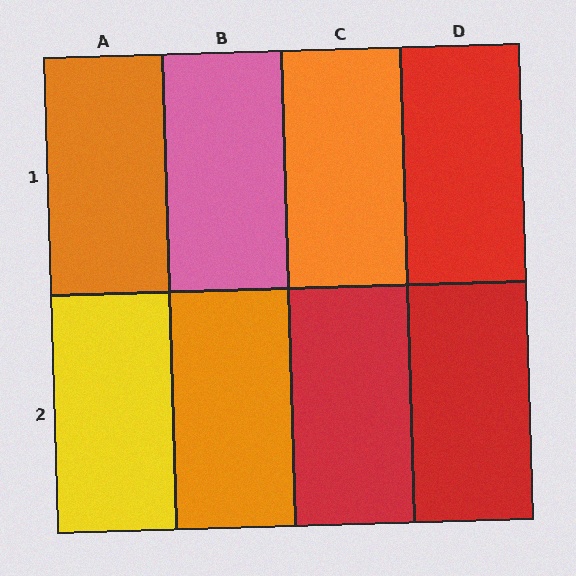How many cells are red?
3 cells are red.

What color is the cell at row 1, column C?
Orange.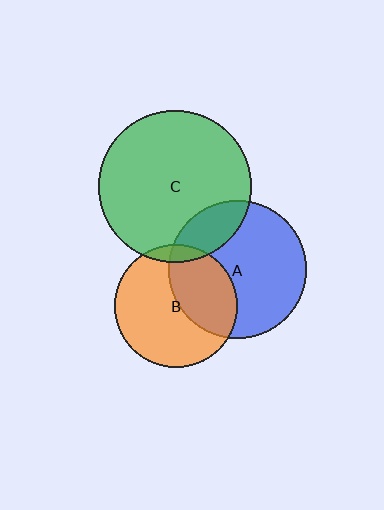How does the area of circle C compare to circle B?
Approximately 1.5 times.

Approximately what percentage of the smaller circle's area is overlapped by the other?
Approximately 40%.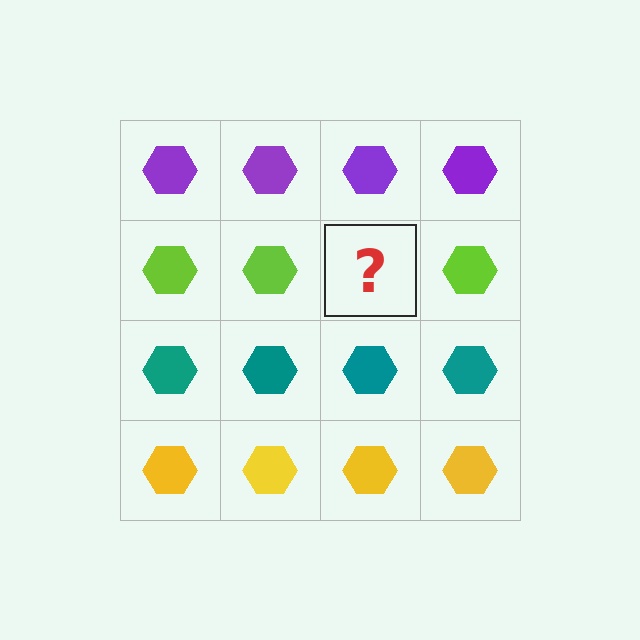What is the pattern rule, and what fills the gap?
The rule is that each row has a consistent color. The gap should be filled with a lime hexagon.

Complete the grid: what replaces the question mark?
The question mark should be replaced with a lime hexagon.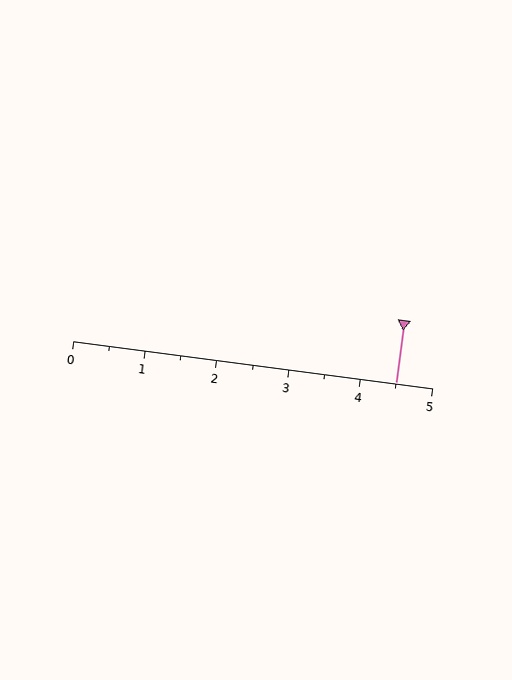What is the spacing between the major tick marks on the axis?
The major ticks are spaced 1 apart.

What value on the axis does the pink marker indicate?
The marker indicates approximately 4.5.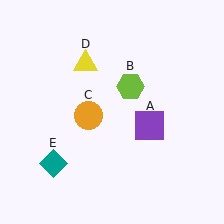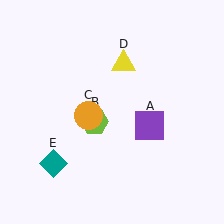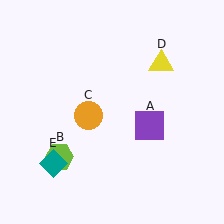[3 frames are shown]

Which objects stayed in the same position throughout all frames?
Purple square (object A) and orange circle (object C) and teal diamond (object E) remained stationary.